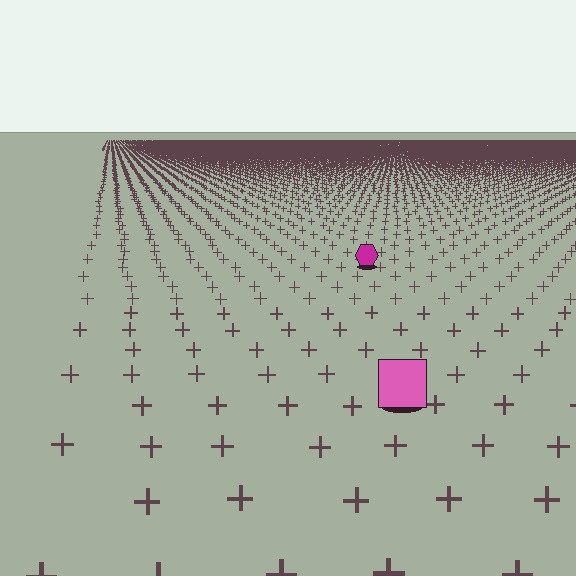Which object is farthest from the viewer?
The magenta hexagon is farthest from the viewer. It appears smaller and the ground texture around it is denser.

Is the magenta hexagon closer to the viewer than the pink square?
No. The pink square is closer — you can tell from the texture gradient: the ground texture is coarser near it.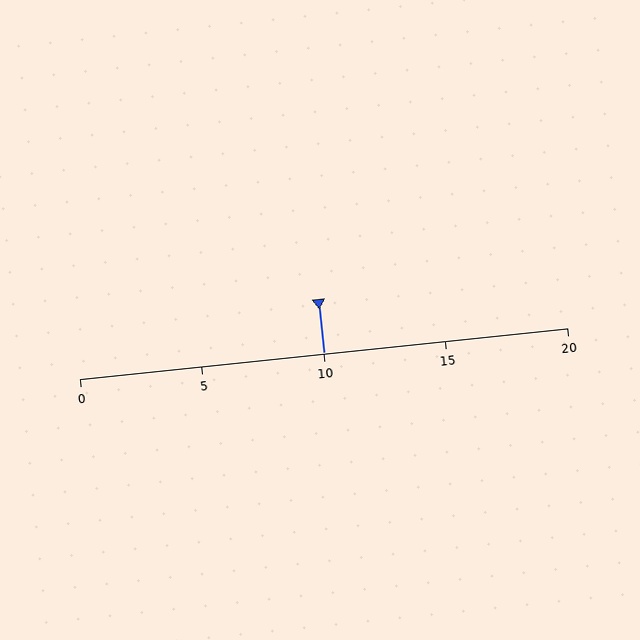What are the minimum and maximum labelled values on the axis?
The axis runs from 0 to 20.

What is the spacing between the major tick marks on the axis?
The major ticks are spaced 5 apart.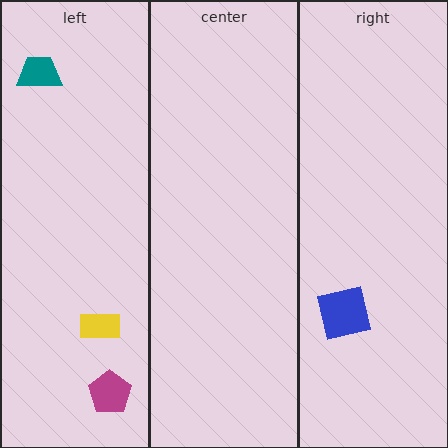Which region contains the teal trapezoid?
The left region.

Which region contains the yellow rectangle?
The left region.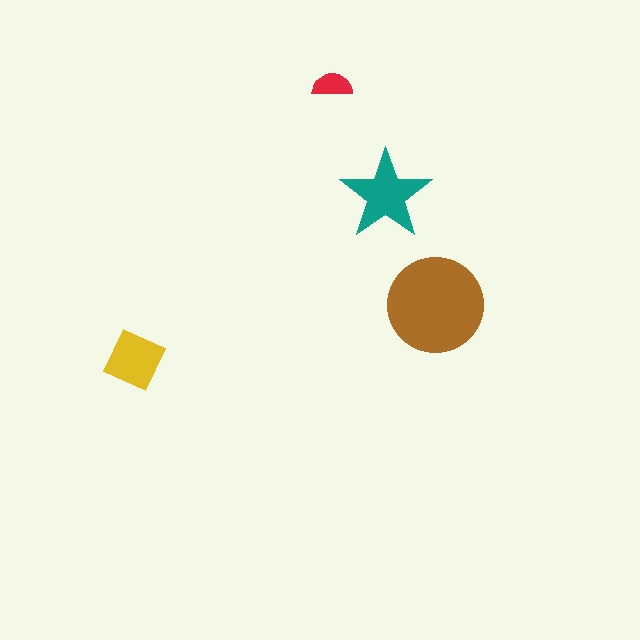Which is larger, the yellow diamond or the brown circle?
The brown circle.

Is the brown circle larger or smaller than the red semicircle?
Larger.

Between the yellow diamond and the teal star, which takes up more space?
The teal star.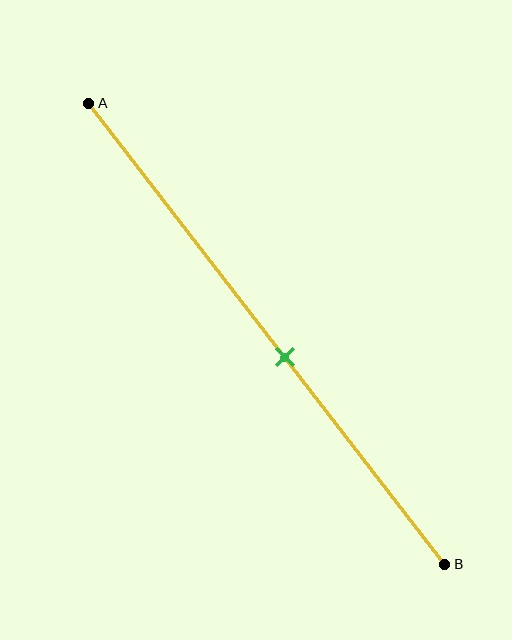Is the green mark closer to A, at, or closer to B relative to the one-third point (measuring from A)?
The green mark is closer to point B than the one-third point of segment AB.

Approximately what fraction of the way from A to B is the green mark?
The green mark is approximately 55% of the way from A to B.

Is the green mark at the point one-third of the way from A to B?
No, the mark is at about 55% from A, not at the 33% one-third point.